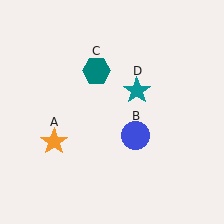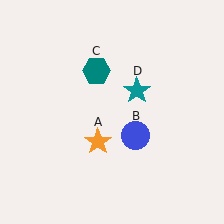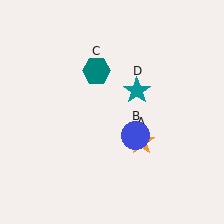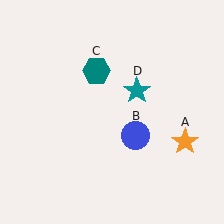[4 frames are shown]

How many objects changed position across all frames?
1 object changed position: orange star (object A).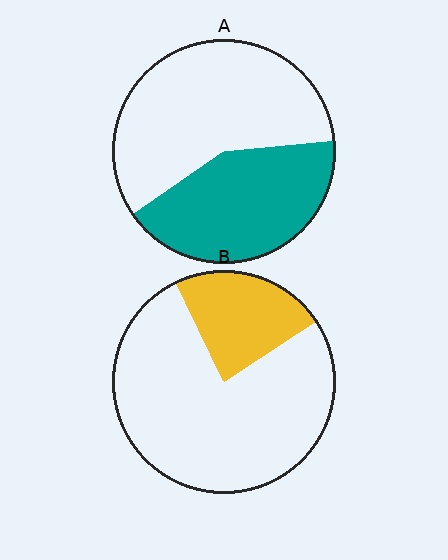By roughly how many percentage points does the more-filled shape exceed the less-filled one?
By roughly 20 percentage points (A over B).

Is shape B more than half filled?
No.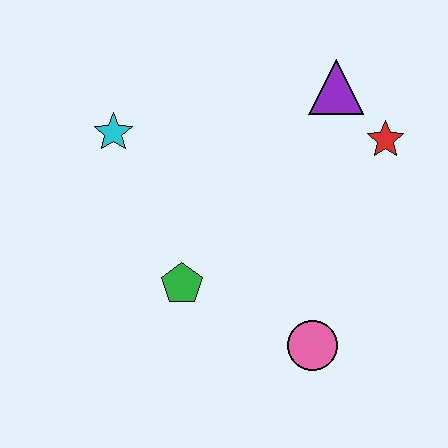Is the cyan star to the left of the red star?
Yes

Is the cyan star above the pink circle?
Yes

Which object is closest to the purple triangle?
The red star is closest to the purple triangle.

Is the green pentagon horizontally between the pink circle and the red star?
No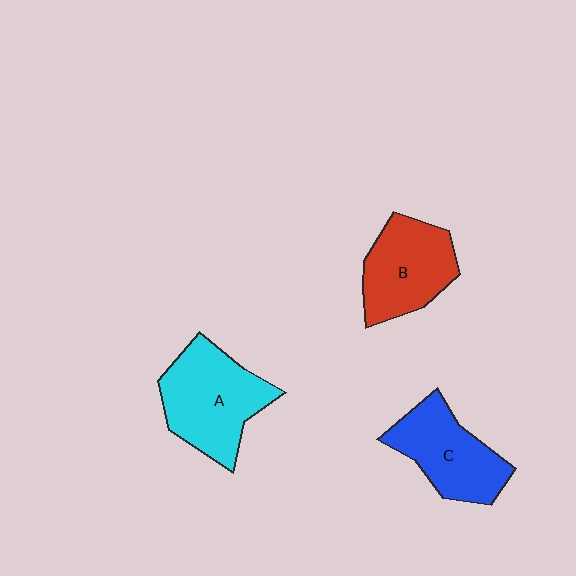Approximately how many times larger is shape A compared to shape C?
Approximately 1.2 times.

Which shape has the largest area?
Shape A (cyan).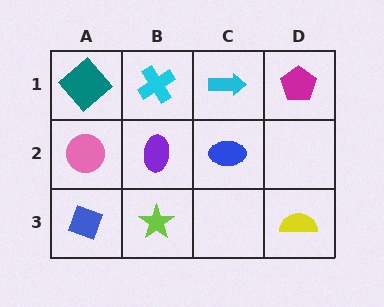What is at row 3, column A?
A blue diamond.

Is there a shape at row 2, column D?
No, that cell is empty.